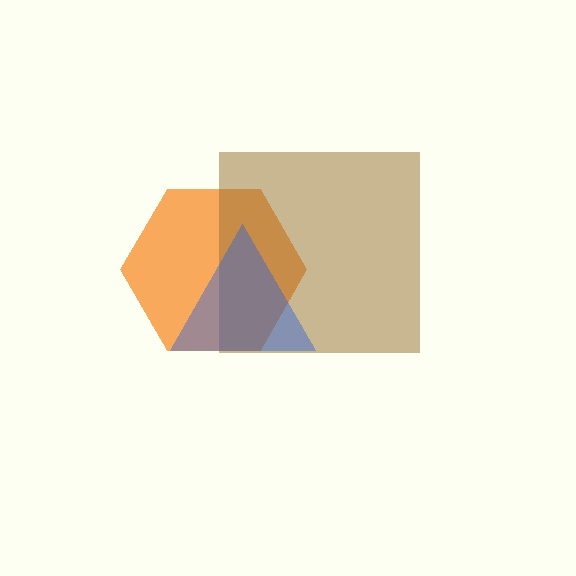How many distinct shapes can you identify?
There are 3 distinct shapes: an orange hexagon, a brown square, a blue triangle.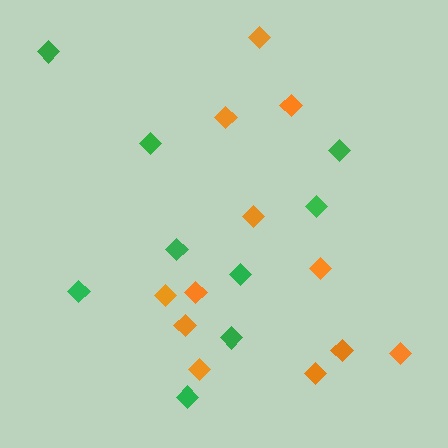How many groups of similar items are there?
There are 2 groups: one group of orange diamonds (12) and one group of green diamonds (9).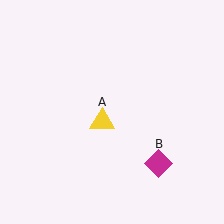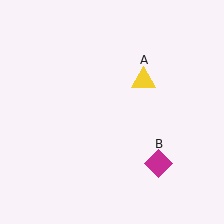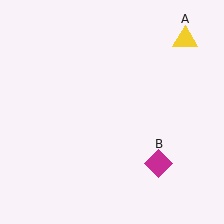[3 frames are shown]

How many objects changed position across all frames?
1 object changed position: yellow triangle (object A).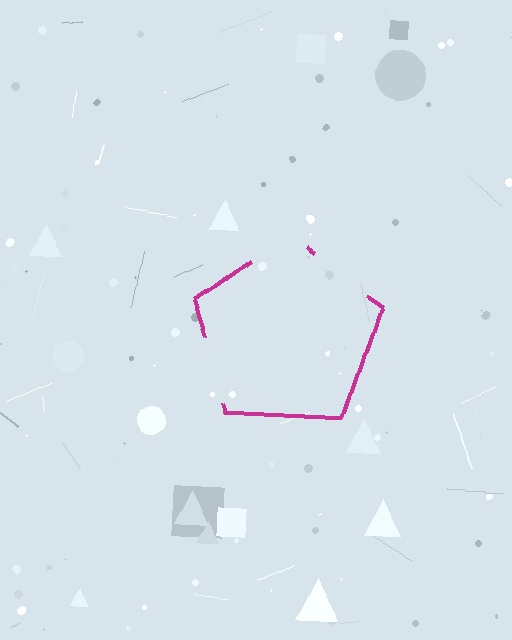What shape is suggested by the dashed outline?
The dashed outline suggests a pentagon.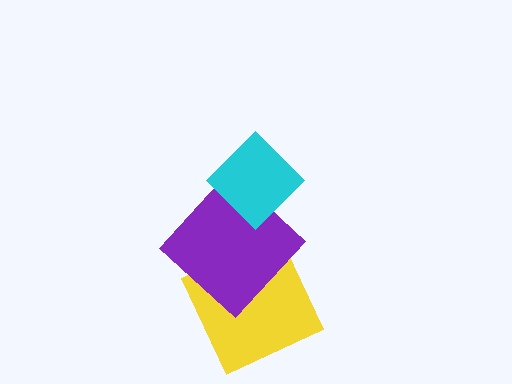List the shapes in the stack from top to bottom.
From top to bottom: the cyan diamond, the purple diamond, the yellow square.